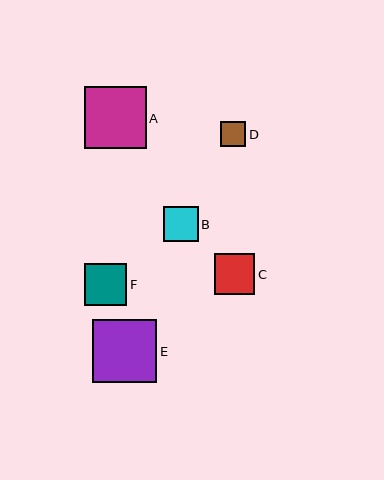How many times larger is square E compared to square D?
Square E is approximately 2.5 times the size of square D.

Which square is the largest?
Square E is the largest with a size of approximately 64 pixels.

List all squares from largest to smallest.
From largest to smallest: E, A, F, C, B, D.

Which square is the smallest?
Square D is the smallest with a size of approximately 25 pixels.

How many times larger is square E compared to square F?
Square E is approximately 1.5 times the size of square F.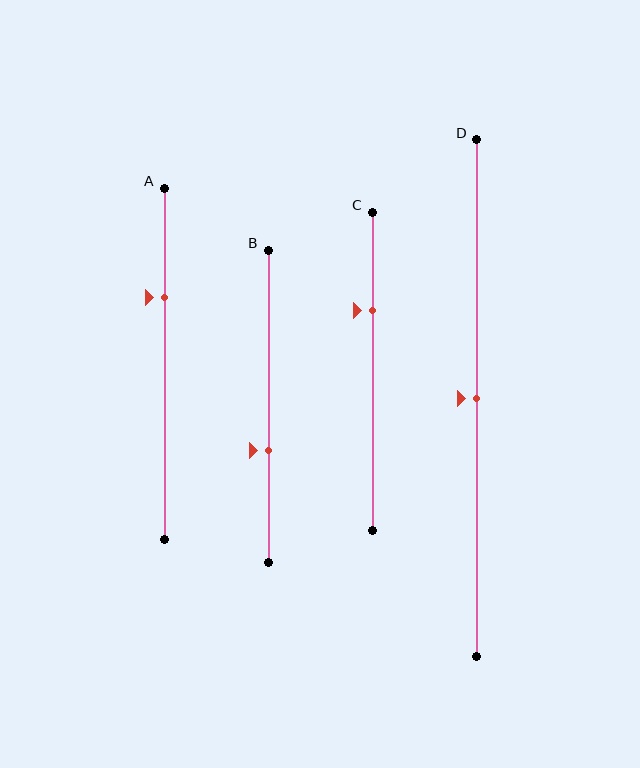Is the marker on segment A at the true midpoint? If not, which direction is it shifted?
No, the marker on segment A is shifted upward by about 19% of the segment length.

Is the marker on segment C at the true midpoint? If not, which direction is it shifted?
No, the marker on segment C is shifted upward by about 19% of the segment length.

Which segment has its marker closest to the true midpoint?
Segment D has its marker closest to the true midpoint.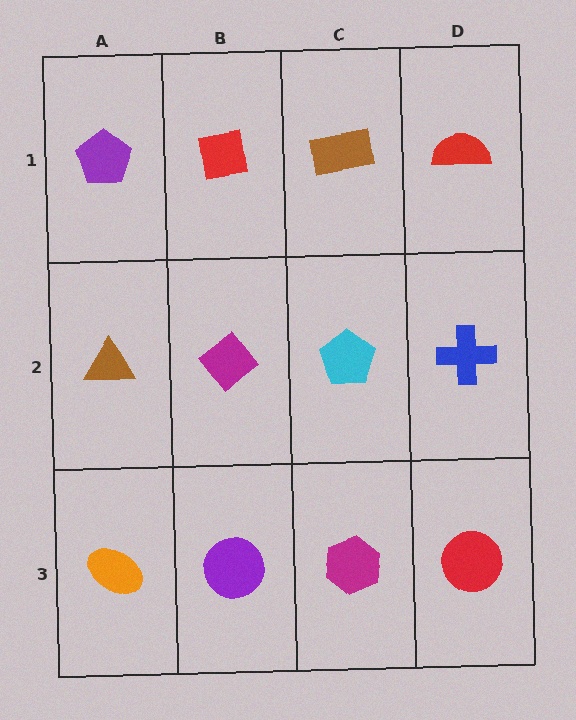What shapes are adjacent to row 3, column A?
A brown triangle (row 2, column A), a purple circle (row 3, column B).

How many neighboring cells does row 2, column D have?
3.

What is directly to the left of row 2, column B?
A brown triangle.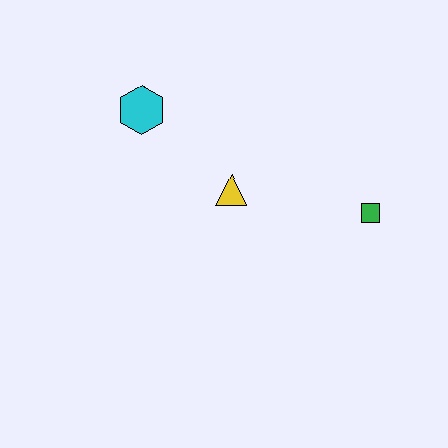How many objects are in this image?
There are 3 objects.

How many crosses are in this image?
There are no crosses.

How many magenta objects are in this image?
There are no magenta objects.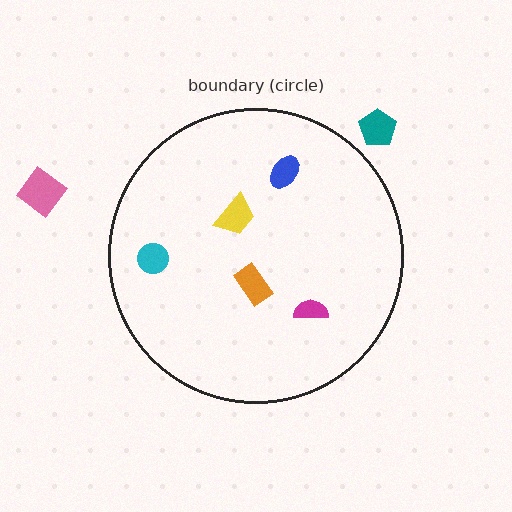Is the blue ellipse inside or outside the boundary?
Inside.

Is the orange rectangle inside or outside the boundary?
Inside.